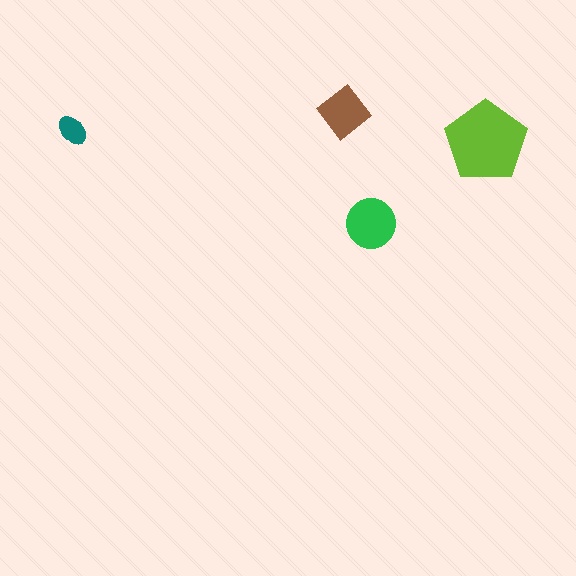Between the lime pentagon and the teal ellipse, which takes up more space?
The lime pentagon.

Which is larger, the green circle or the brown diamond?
The green circle.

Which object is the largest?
The lime pentagon.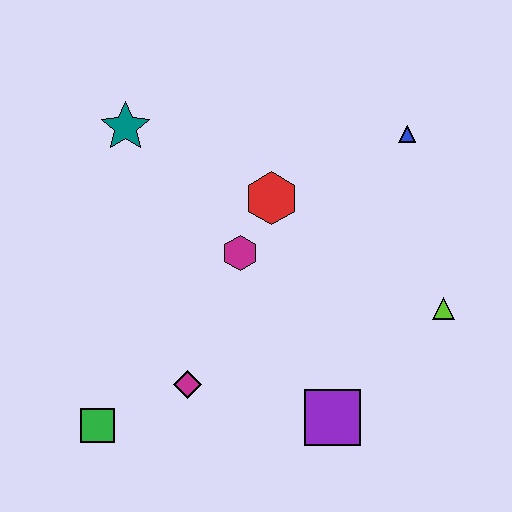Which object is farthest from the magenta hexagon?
The green square is farthest from the magenta hexagon.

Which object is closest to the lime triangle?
The purple square is closest to the lime triangle.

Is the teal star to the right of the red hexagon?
No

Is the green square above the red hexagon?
No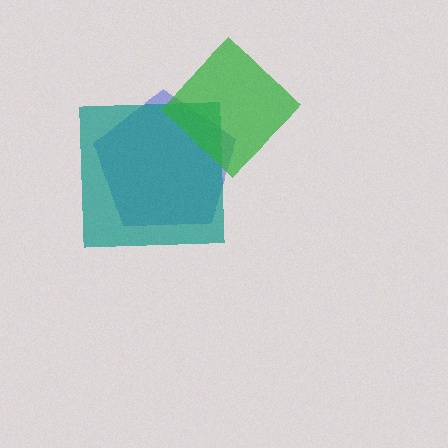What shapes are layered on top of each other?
The layered shapes are: a blue pentagon, a teal square, a green diamond.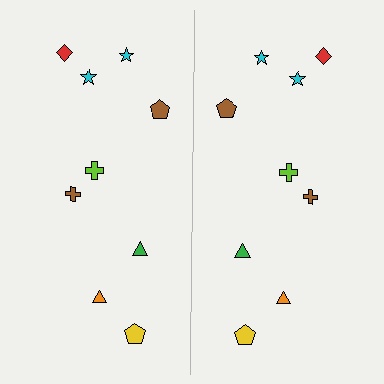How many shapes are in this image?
There are 18 shapes in this image.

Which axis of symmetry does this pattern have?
The pattern has a vertical axis of symmetry running through the center of the image.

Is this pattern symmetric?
Yes, this pattern has bilateral (reflection) symmetry.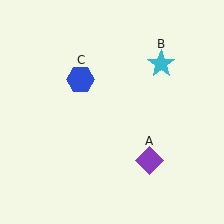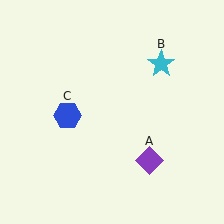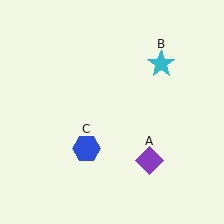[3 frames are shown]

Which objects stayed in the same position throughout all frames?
Purple diamond (object A) and cyan star (object B) remained stationary.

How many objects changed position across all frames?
1 object changed position: blue hexagon (object C).